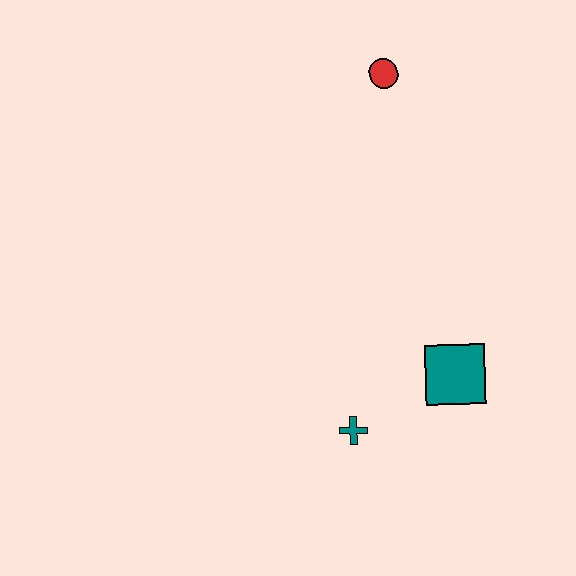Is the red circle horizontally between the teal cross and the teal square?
Yes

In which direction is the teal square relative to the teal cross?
The teal square is to the right of the teal cross.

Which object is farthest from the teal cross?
The red circle is farthest from the teal cross.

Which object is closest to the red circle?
The teal square is closest to the red circle.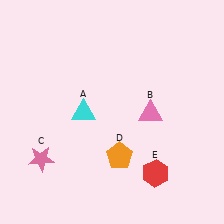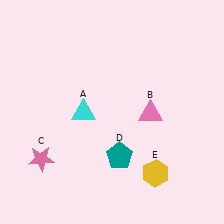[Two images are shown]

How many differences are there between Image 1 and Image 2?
There are 2 differences between the two images.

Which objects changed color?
D changed from orange to teal. E changed from red to yellow.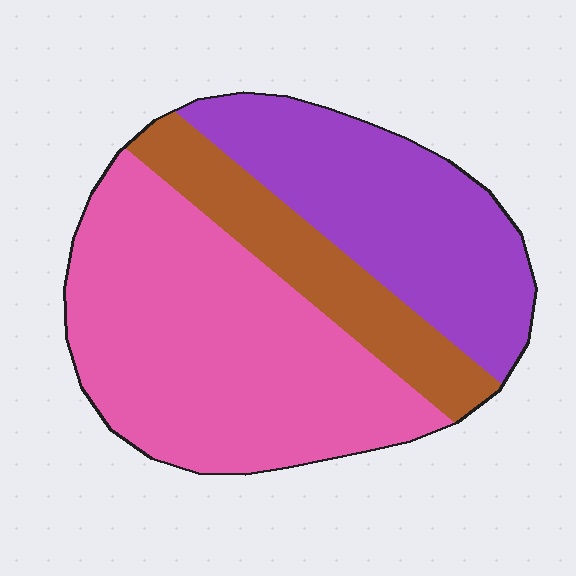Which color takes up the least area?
Brown, at roughly 20%.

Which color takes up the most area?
Pink, at roughly 50%.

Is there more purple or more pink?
Pink.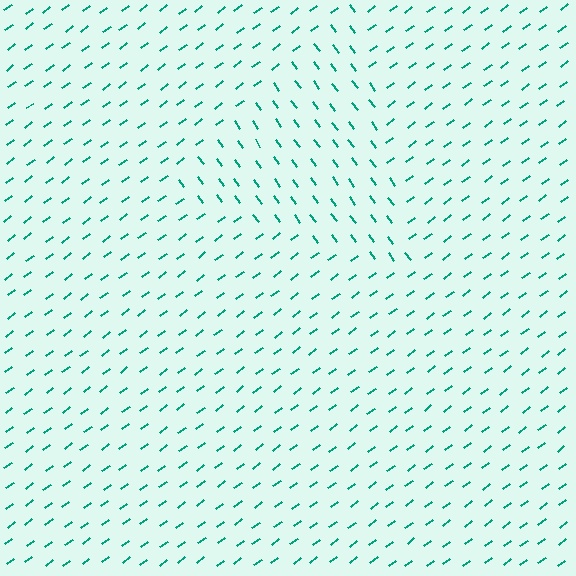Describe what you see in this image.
The image is filled with small teal line segments. A triangle region in the image has lines oriented differently from the surrounding lines, creating a visible texture boundary.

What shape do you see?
I see a triangle.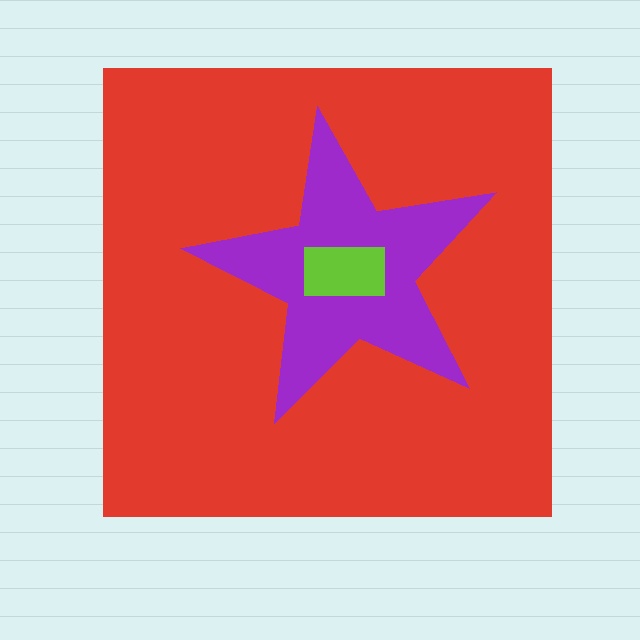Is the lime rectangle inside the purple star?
Yes.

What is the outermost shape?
The red square.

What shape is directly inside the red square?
The purple star.